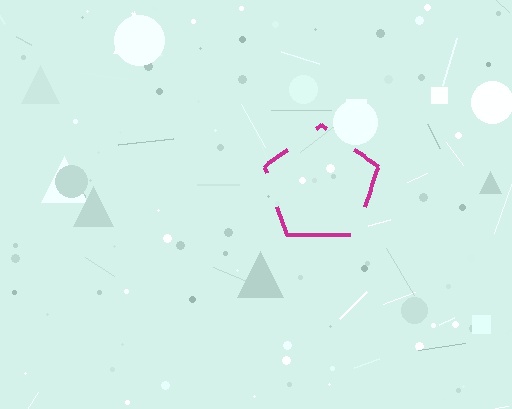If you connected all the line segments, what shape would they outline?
They would outline a pentagon.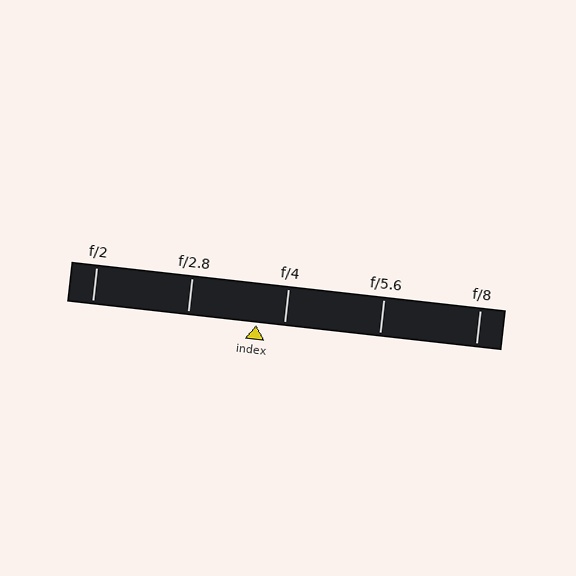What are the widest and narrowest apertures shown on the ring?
The widest aperture shown is f/2 and the narrowest is f/8.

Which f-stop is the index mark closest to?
The index mark is closest to f/4.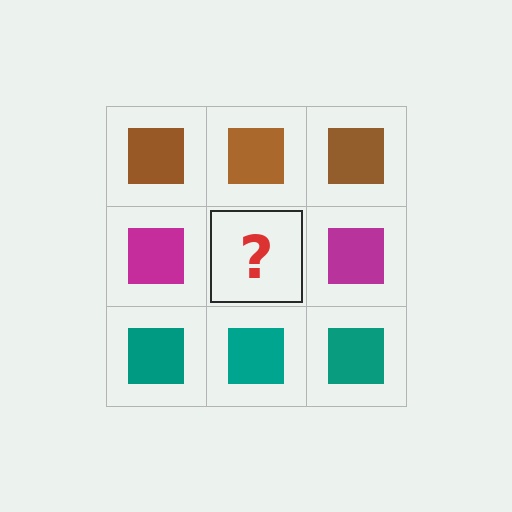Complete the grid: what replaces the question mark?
The question mark should be replaced with a magenta square.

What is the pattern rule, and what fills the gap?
The rule is that each row has a consistent color. The gap should be filled with a magenta square.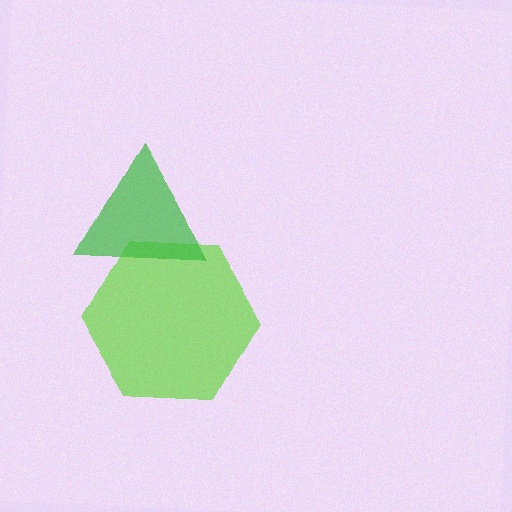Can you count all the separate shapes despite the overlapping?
Yes, there are 2 separate shapes.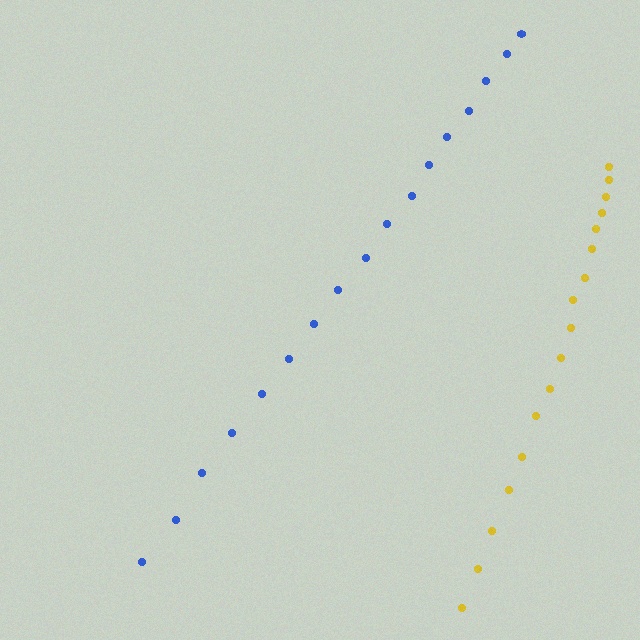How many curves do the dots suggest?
There are 2 distinct paths.